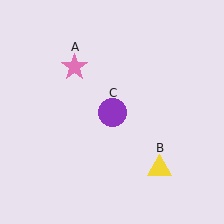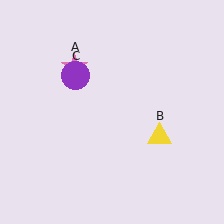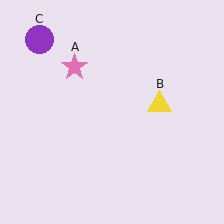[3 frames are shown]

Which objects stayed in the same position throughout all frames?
Pink star (object A) remained stationary.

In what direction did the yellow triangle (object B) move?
The yellow triangle (object B) moved up.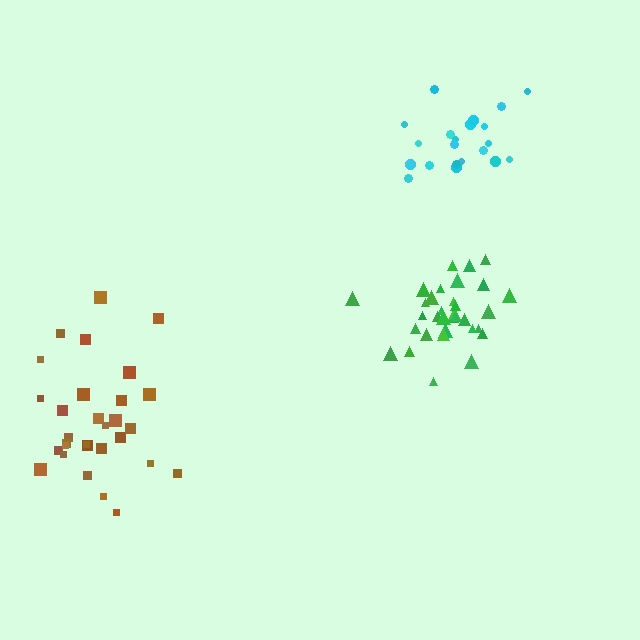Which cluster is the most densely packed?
Green.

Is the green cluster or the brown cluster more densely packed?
Green.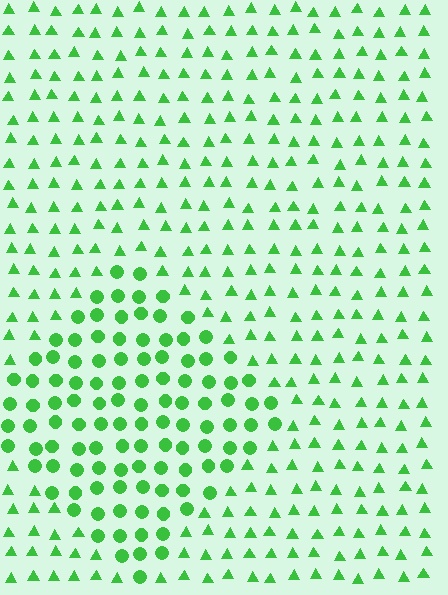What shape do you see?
I see a diamond.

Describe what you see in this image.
The image is filled with small green elements arranged in a uniform grid. A diamond-shaped region contains circles, while the surrounding area contains triangles. The boundary is defined purely by the change in element shape.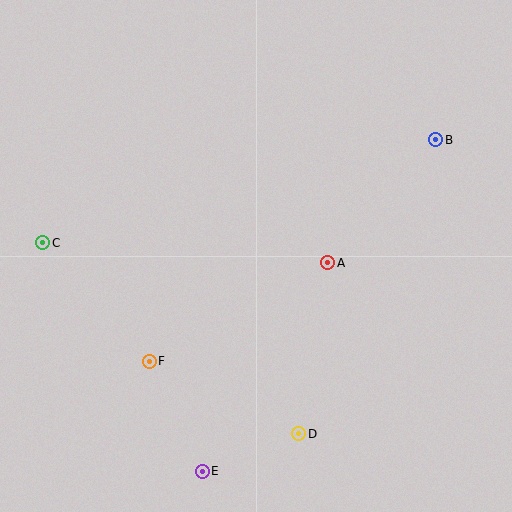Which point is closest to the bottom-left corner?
Point E is closest to the bottom-left corner.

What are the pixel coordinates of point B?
Point B is at (436, 140).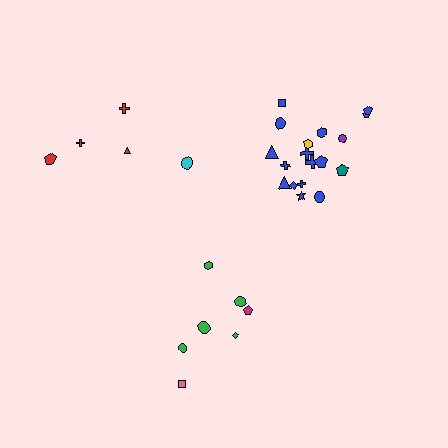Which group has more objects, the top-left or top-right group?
The top-right group.